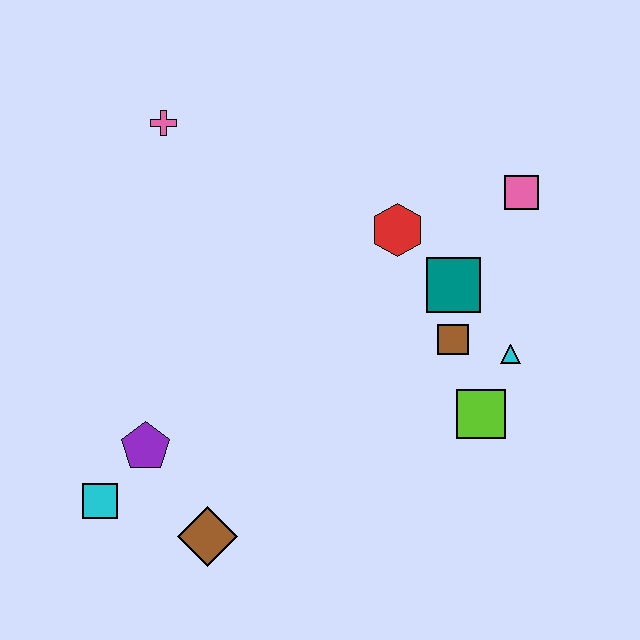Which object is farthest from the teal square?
The cyan square is farthest from the teal square.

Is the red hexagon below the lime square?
No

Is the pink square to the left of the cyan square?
No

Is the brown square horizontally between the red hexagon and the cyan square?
No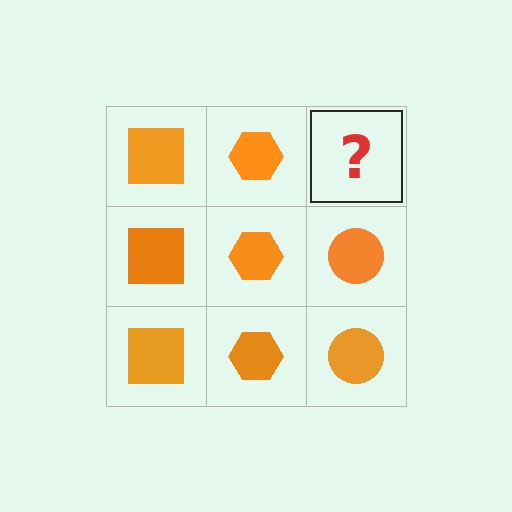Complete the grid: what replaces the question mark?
The question mark should be replaced with an orange circle.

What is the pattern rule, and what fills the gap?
The rule is that each column has a consistent shape. The gap should be filled with an orange circle.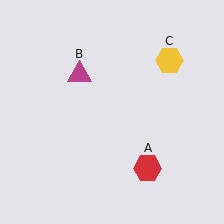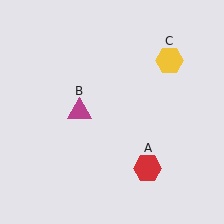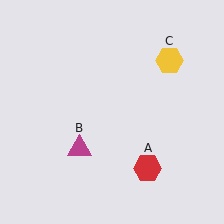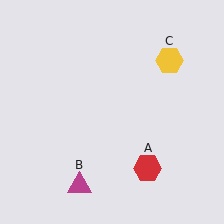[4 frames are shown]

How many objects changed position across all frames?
1 object changed position: magenta triangle (object B).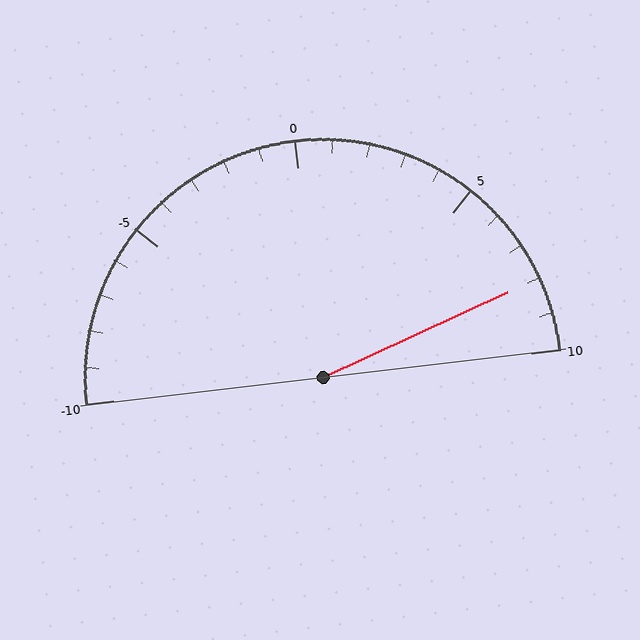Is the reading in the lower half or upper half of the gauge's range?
The reading is in the upper half of the range (-10 to 10).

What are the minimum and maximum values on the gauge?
The gauge ranges from -10 to 10.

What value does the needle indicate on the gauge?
The needle indicates approximately 8.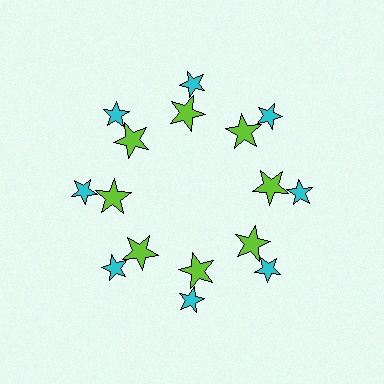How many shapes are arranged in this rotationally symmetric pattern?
There are 16 shapes, arranged in 8 groups of 2.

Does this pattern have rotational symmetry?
Yes, this pattern has 8-fold rotational symmetry. It looks the same after rotating 45 degrees around the center.